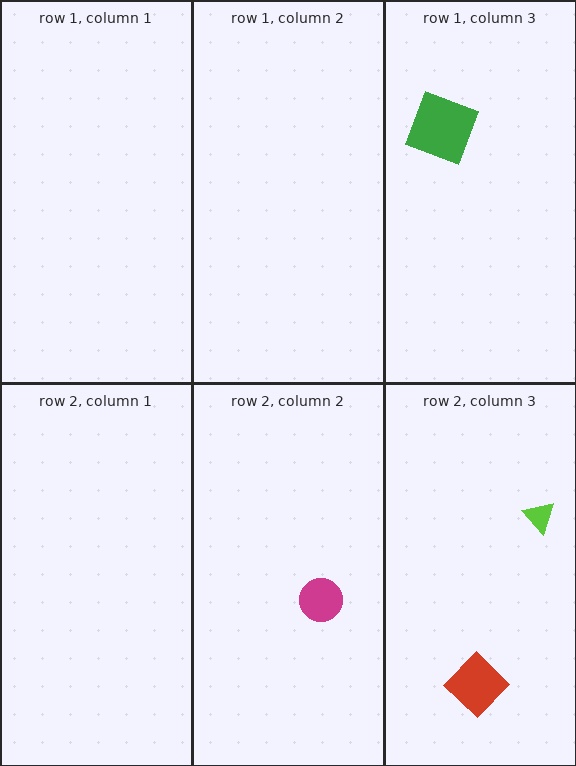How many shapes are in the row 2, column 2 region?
1.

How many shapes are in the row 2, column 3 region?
2.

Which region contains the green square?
The row 1, column 3 region.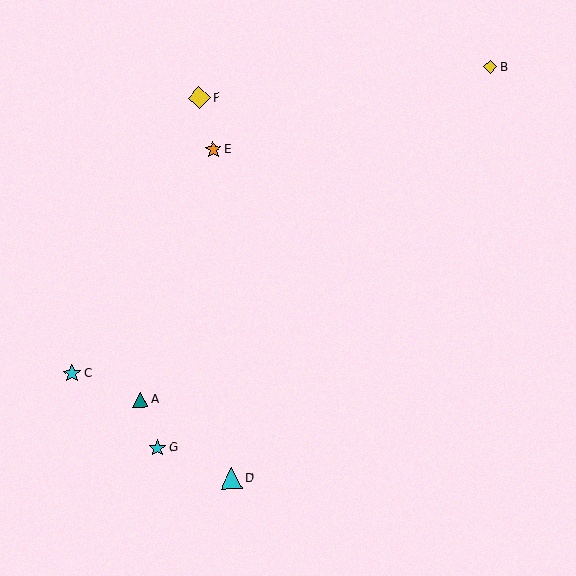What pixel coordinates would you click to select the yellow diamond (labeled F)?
Click at (199, 98) to select the yellow diamond F.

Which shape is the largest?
The yellow diamond (labeled F) is the largest.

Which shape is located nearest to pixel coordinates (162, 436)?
The cyan star (labeled G) at (157, 448) is nearest to that location.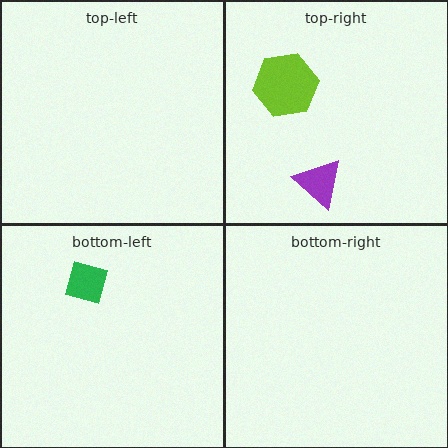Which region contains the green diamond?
The bottom-left region.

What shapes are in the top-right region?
The purple triangle, the lime hexagon.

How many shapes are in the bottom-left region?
1.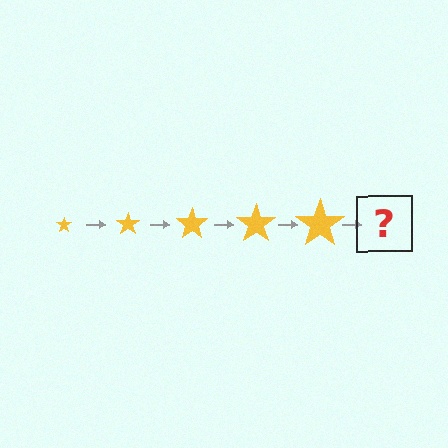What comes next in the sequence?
The next element should be a yellow star, larger than the previous one.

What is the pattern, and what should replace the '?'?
The pattern is that the star gets progressively larger each step. The '?' should be a yellow star, larger than the previous one.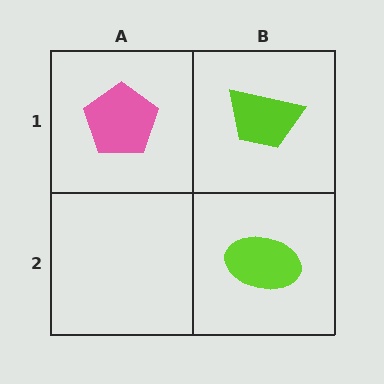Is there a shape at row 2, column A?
No, that cell is empty.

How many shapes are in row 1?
2 shapes.